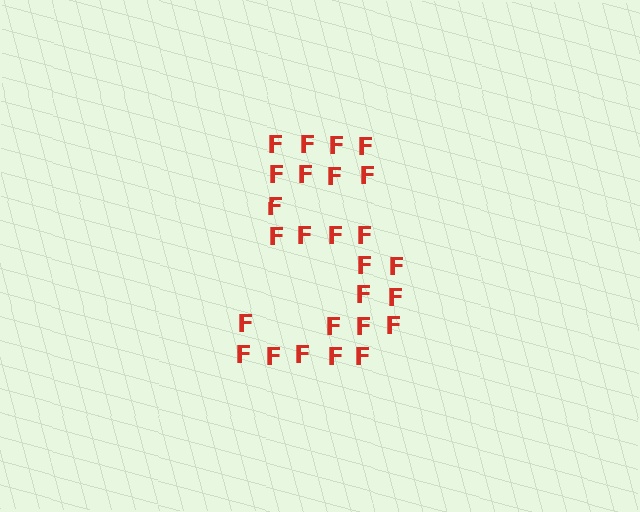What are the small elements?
The small elements are letter F's.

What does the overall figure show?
The overall figure shows the digit 5.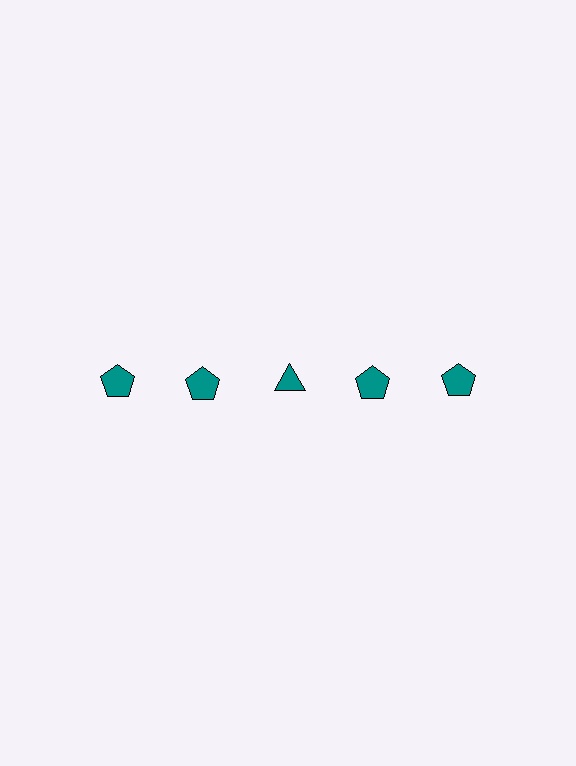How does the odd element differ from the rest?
It has a different shape: triangle instead of pentagon.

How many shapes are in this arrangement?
There are 5 shapes arranged in a grid pattern.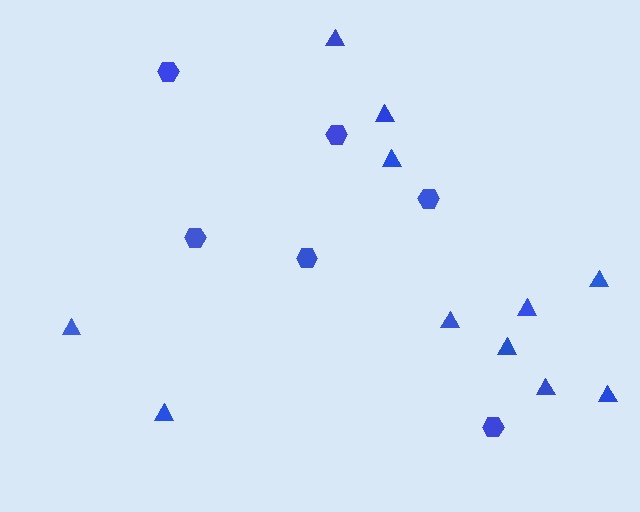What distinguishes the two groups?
There are 2 groups: one group of triangles (11) and one group of hexagons (6).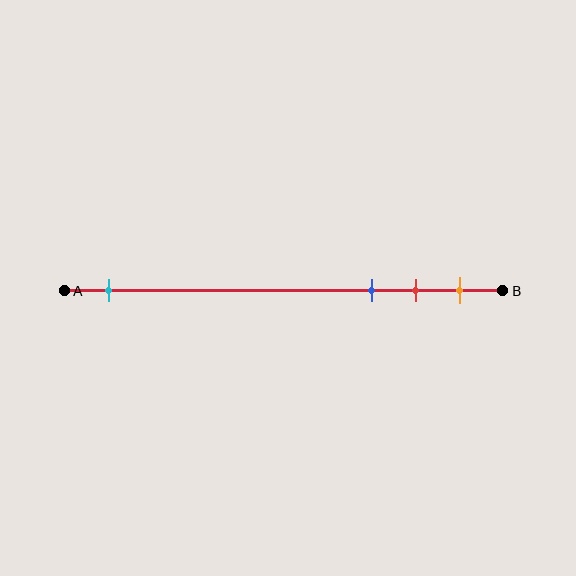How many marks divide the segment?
There are 4 marks dividing the segment.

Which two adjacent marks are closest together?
The red and orange marks are the closest adjacent pair.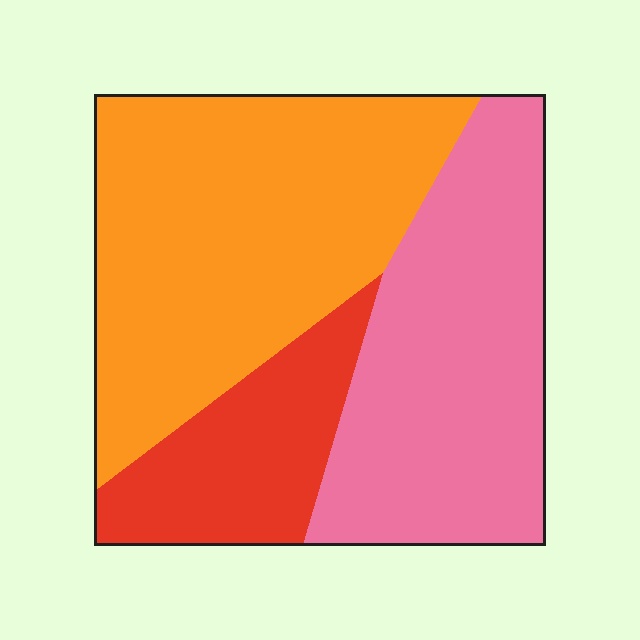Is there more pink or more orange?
Orange.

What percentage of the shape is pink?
Pink takes up between a third and a half of the shape.